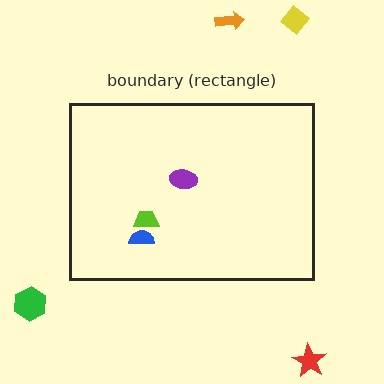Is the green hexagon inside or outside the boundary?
Outside.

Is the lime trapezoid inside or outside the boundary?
Inside.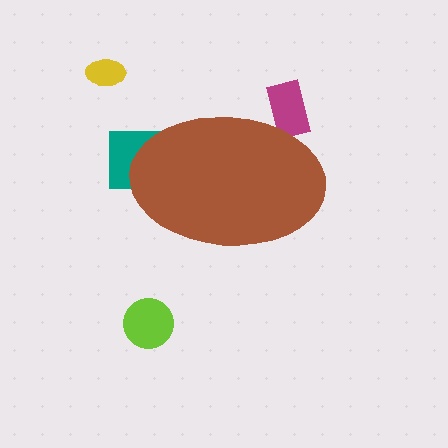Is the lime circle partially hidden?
No, the lime circle is fully visible.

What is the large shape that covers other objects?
A brown ellipse.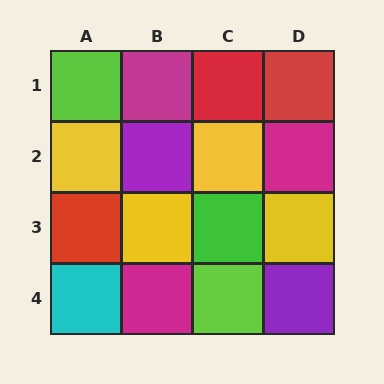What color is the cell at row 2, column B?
Purple.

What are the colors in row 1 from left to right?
Lime, magenta, red, red.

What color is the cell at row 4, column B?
Magenta.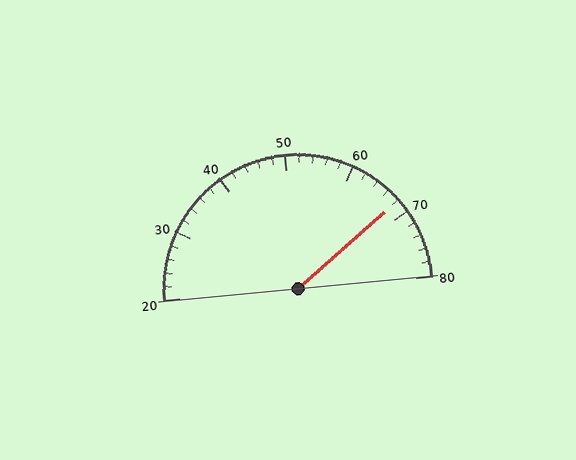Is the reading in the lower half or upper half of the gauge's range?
The reading is in the upper half of the range (20 to 80).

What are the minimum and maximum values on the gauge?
The gauge ranges from 20 to 80.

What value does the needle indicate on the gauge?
The needle indicates approximately 68.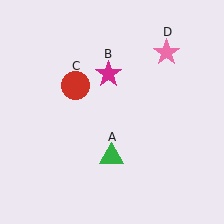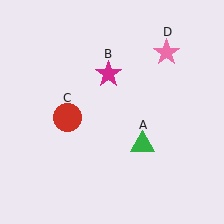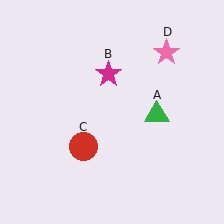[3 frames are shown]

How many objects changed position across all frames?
2 objects changed position: green triangle (object A), red circle (object C).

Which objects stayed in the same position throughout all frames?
Magenta star (object B) and pink star (object D) remained stationary.